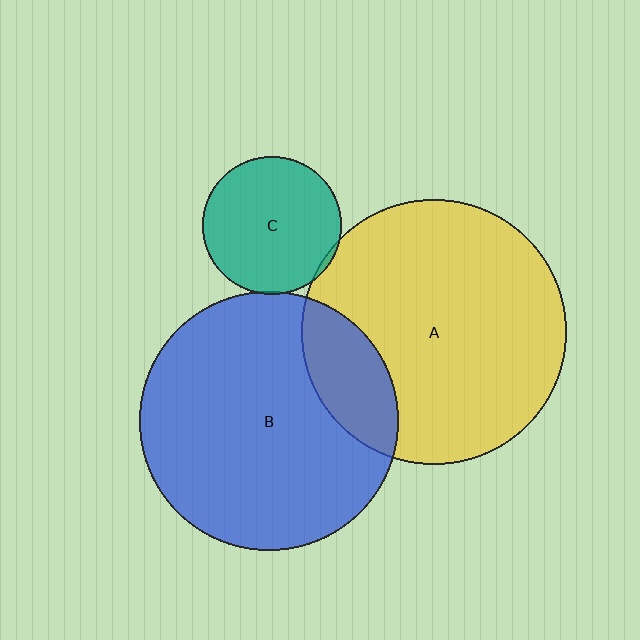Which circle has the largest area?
Circle A (yellow).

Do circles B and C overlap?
Yes.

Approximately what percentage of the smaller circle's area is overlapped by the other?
Approximately 5%.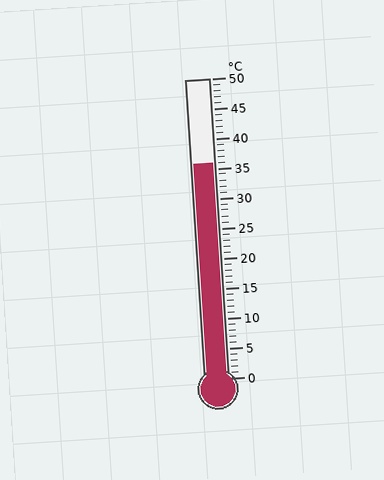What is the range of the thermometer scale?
The thermometer scale ranges from 0°C to 50°C.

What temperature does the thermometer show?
The thermometer shows approximately 36°C.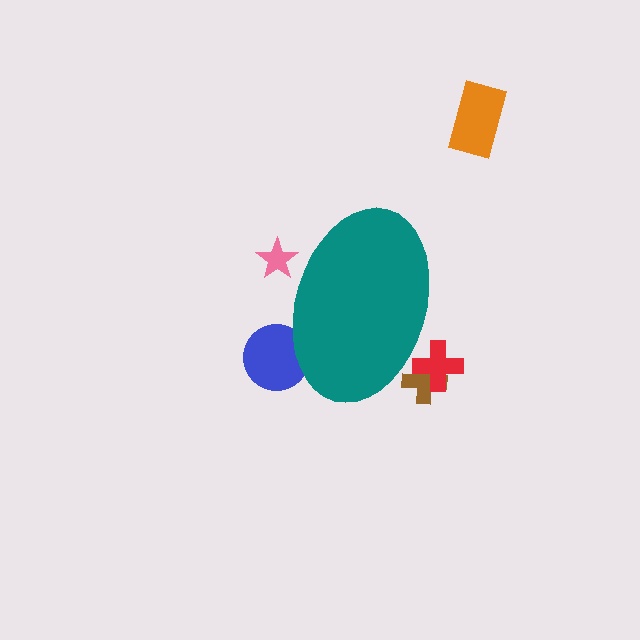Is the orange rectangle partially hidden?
No, the orange rectangle is fully visible.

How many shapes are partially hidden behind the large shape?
4 shapes are partially hidden.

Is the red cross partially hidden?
Yes, the red cross is partially hidden behind the teal ellipse.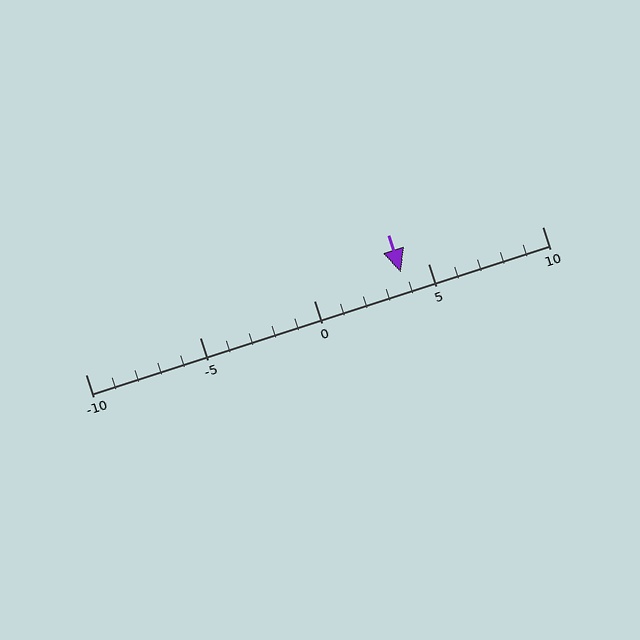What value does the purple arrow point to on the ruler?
The purple arrow points to approximately 4.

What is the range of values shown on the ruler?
The ruler shows values from -10 to 10.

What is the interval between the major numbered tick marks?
The major tick marks are spaced 5 units apart.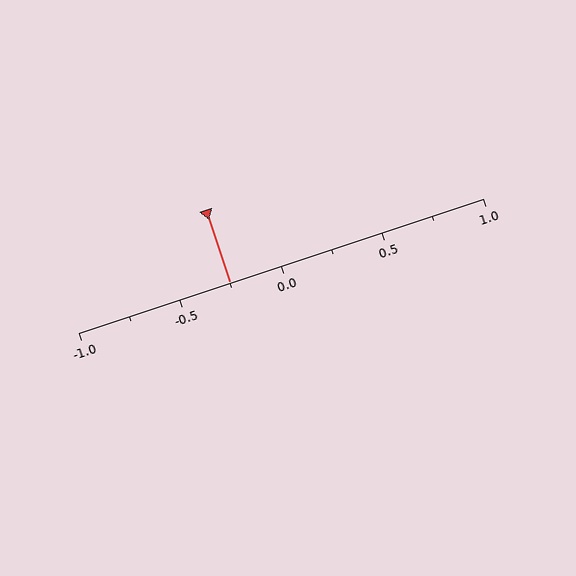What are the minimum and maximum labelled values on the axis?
The axis runs from -1.0 to 1.0.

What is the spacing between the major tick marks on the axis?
The major ticks are spaced 0.5 apart.